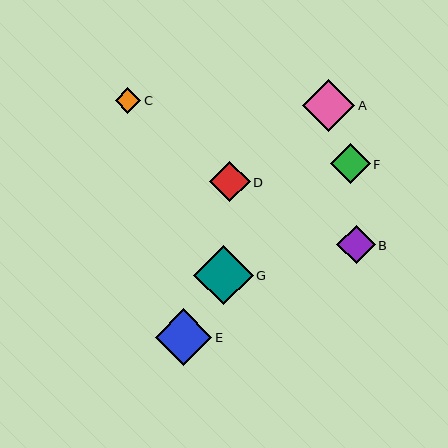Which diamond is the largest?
Diamond G is the largest with a size of approximately 60 pixels.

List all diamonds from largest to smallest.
From largest to smallest: G, E, A, D, F, B, C.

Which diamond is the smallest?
Diamond C is the smallest with a size of approximately 25 pixels.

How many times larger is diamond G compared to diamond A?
Diamond G is approximately 1.1 times the size of diamond A.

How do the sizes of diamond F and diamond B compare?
Diamond F and diamond B are approximately the same size.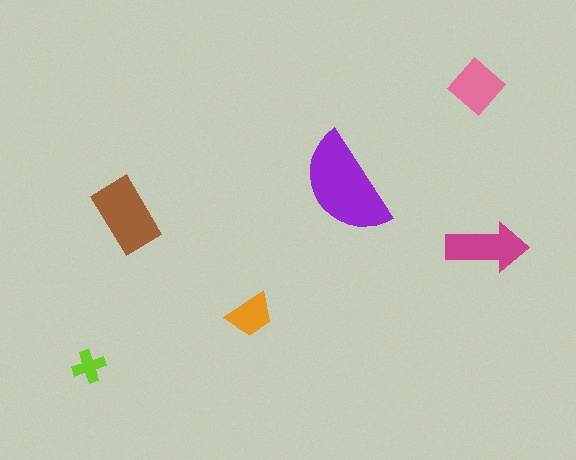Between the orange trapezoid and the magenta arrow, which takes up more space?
The magenta arrow.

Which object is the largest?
The purple semicircle.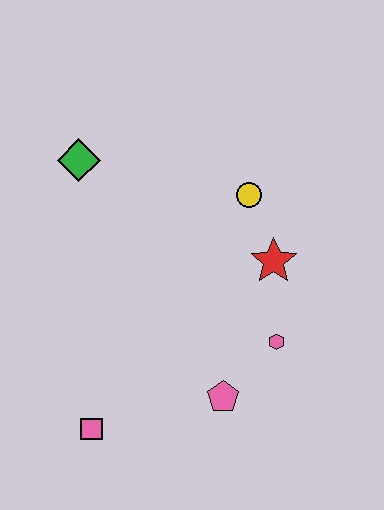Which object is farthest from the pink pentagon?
The green diamond is farthest from the pink pentagon.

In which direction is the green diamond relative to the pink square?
The green diamond is above the pink square.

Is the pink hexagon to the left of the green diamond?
No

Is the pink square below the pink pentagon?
Yes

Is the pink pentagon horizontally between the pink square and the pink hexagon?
Yes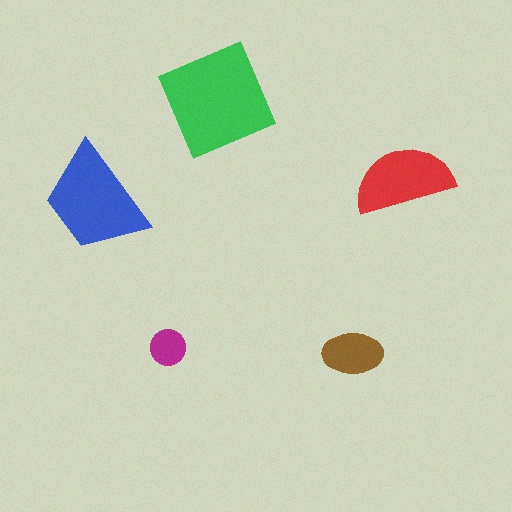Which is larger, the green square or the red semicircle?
The green square.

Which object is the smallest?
The magenta circle.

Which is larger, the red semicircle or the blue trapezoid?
The blue trapezoid.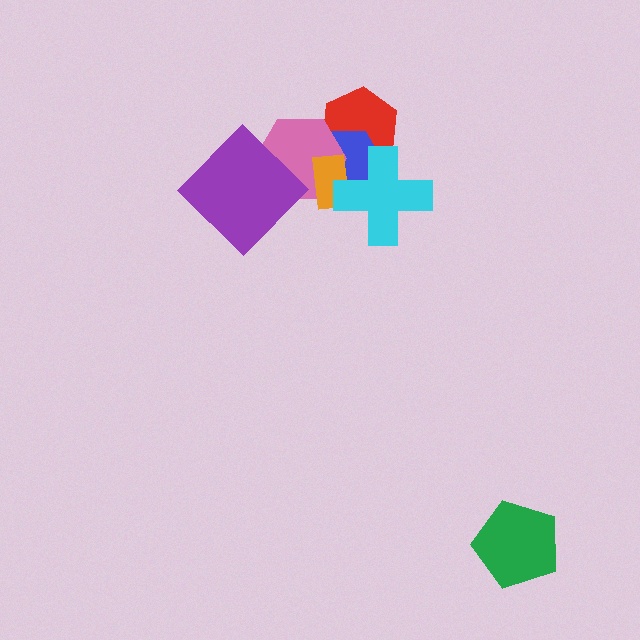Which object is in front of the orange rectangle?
The cyan cross is in front of the orange rectangle.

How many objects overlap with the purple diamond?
1 object overlaps with the purple diamond.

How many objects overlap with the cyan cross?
3 objects overlap with the cyan cross.